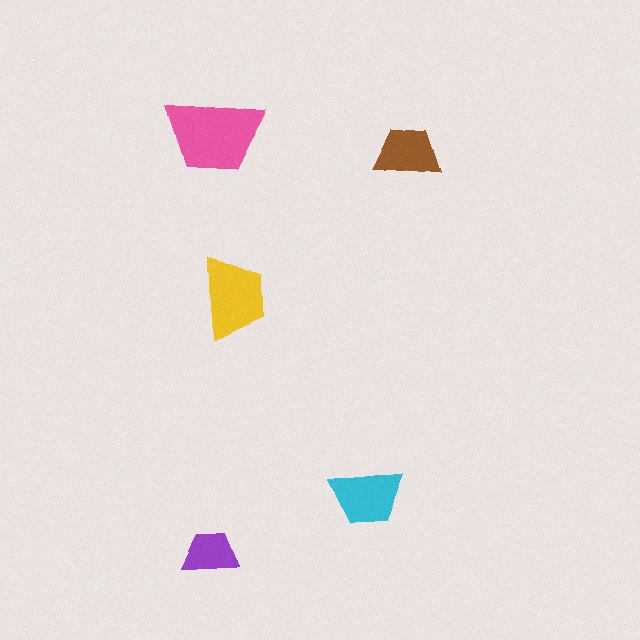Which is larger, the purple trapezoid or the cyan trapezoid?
The cyan one.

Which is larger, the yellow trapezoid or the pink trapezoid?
The pink one.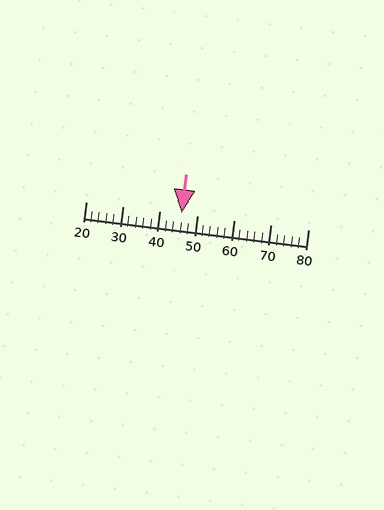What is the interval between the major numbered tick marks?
The major tick marks are spaced 10 units apart.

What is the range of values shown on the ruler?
The ruler shows values from 20 to 80.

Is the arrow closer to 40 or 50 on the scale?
The arrow is closer to 50.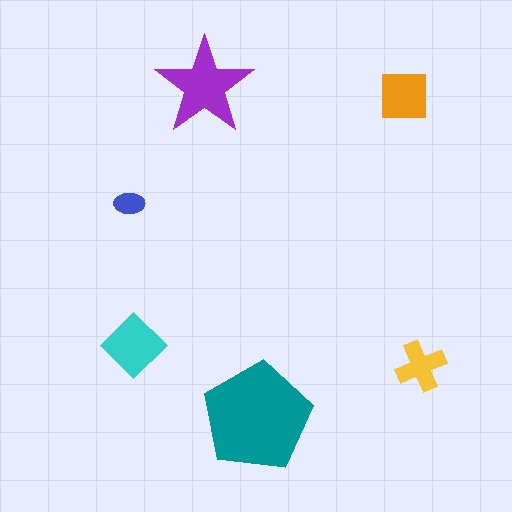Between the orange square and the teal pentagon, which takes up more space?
The teal pentagon.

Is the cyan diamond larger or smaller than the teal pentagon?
Smaller.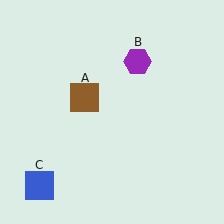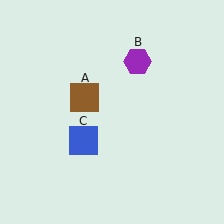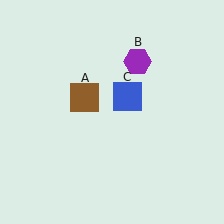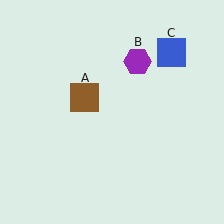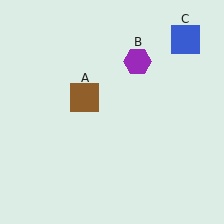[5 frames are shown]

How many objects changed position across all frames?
1 object changed position: blue square (object C).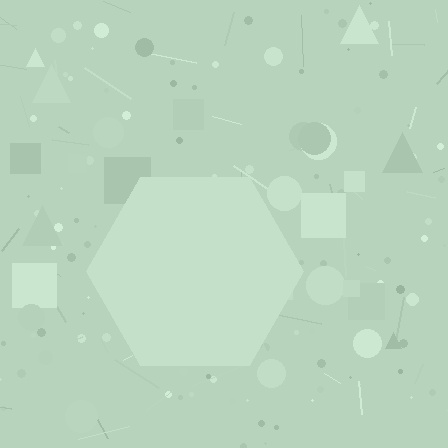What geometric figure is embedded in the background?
A hexagon is embedded in the background.